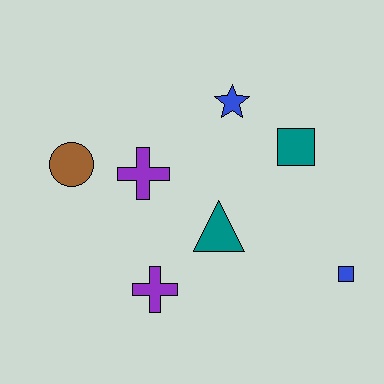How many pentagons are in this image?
There are no pentagons.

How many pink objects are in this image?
There are no pink objects.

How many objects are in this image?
There are 7 objects.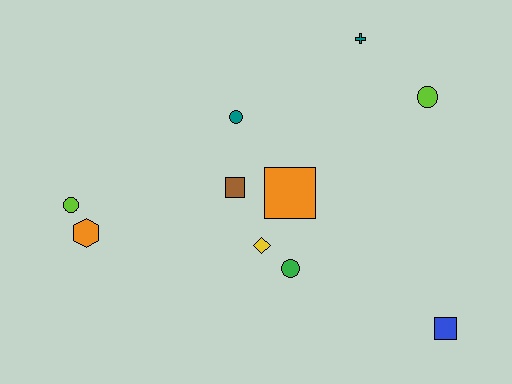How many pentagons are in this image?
There are no pentagons.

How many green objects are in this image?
There is 1 green object.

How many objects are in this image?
There are 10 objects.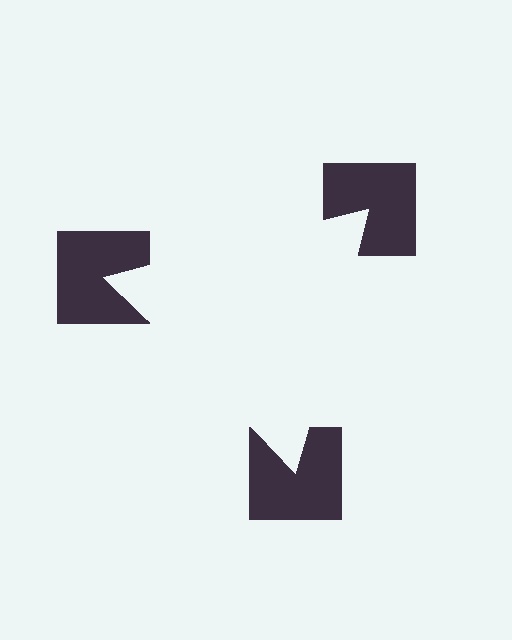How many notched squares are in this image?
There are 3 — one at each vertex of the illusory triangle.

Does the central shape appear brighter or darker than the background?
It typically appears slightly brighter than the background, even though no actual brightness change is drawn.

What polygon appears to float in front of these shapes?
An illusory triangle — its edges are inferred from the aligned wedge cuts in the notched squares, not physically drawn.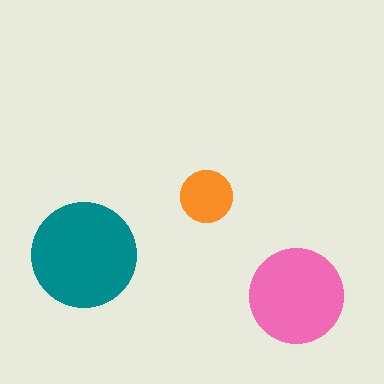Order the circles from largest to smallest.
the teal one, the pink one, the orange one.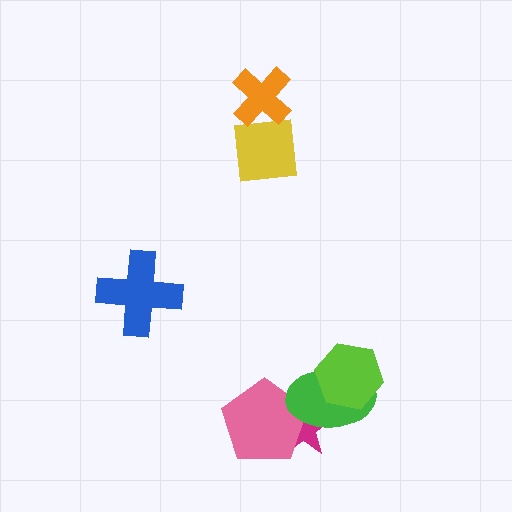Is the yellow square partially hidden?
Yes, it is partially covered by another shape.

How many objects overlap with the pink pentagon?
2 objects overlap with the pink pentagon.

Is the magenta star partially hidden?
Yes, it is partially covered by another shape.